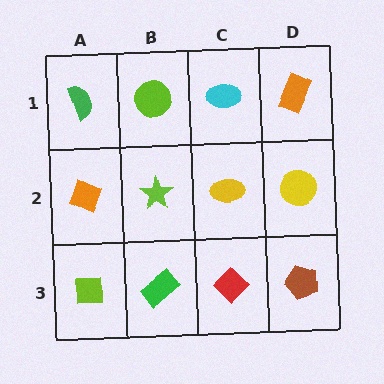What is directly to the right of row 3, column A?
A green rectangle.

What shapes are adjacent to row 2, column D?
An orange rectangle (row 1, column D), a brown pentagon (row 3, column D), a yellow ellipse (row 2, column C).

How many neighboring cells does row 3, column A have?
2.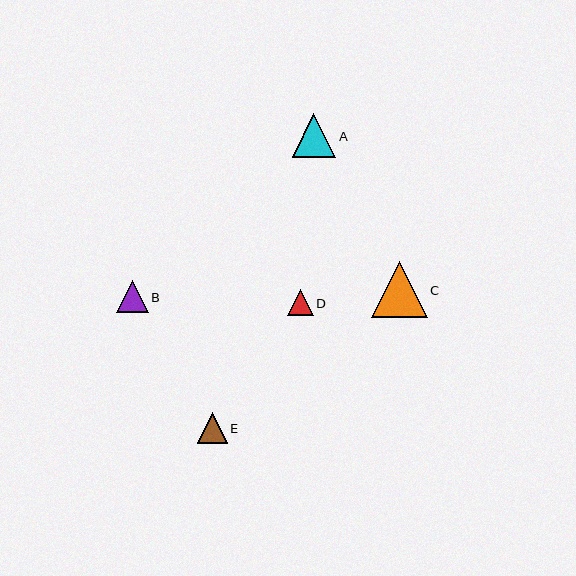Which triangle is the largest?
Triangle C is the largest with a size of approximately 55 pixels.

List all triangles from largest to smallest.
From largest to smallest: C, A, B, E, D.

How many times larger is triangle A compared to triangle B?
Triangle A is approximately 1.4 times the size of triangle B.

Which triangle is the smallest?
Triangle D is the smallest with a size of approximately 26 pixels.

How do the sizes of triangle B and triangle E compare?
Triangle B and triangle E are approximately the same size.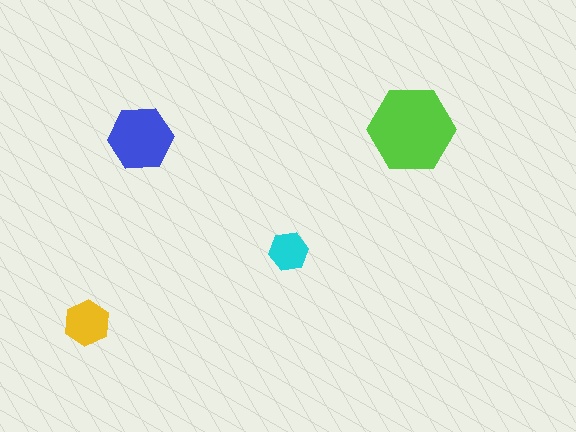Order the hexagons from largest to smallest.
the lime one, the blue one, the yellow one, the cyan one.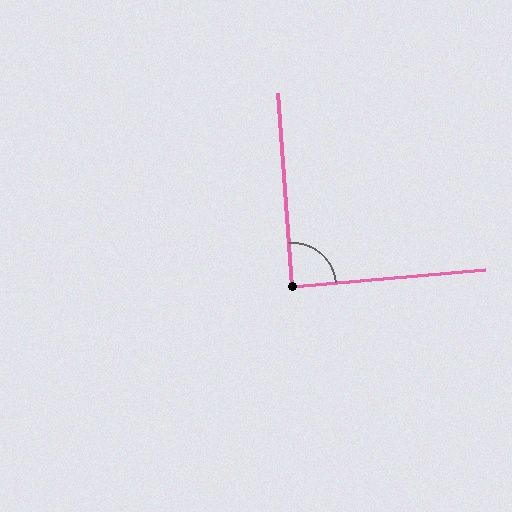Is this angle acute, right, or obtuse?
It is approximately a right angle.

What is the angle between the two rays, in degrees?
Approximately 89 degrees.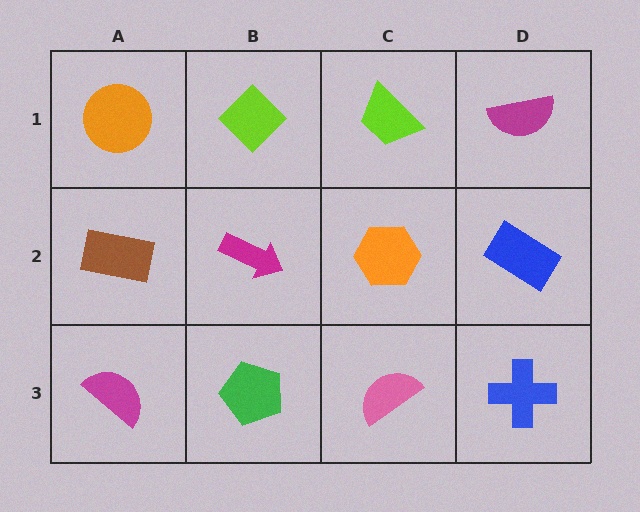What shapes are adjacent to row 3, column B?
A magenta arrow (row 2, column B), a magenta semicircle (row 3, column A), a pink semicircle (row 3, column C).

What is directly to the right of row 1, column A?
A lime diamond.